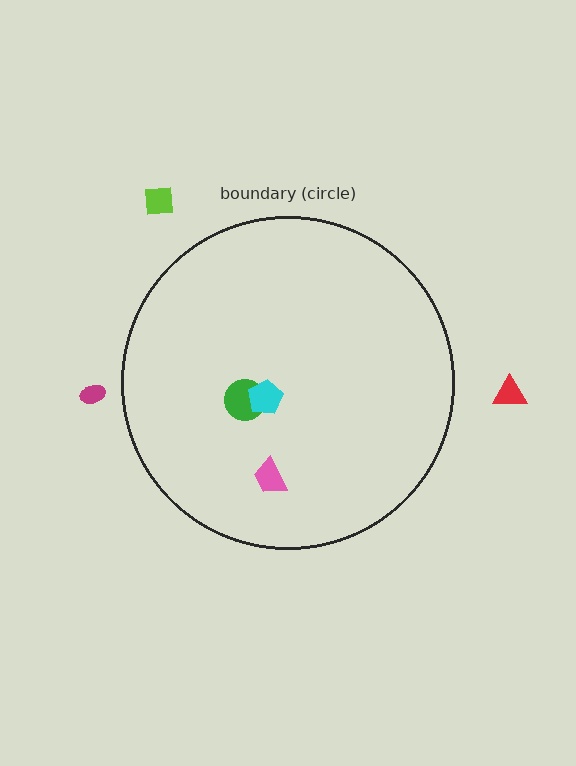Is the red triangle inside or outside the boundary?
Outside.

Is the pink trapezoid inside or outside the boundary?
Inside.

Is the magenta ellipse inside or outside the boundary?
Outside.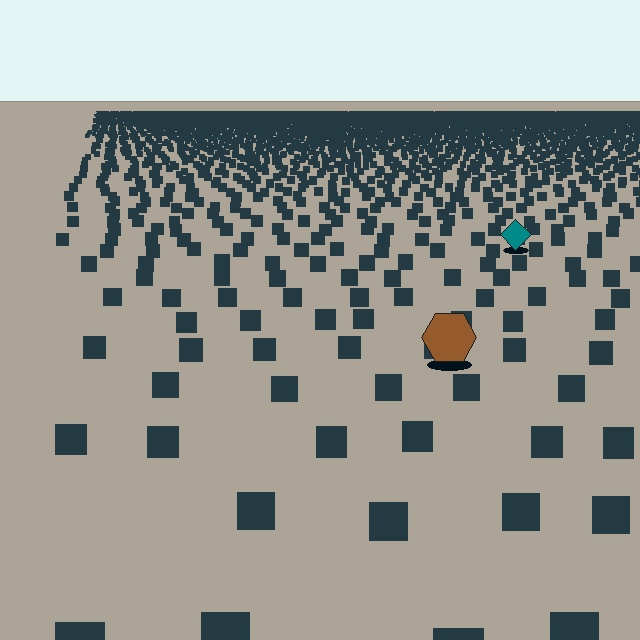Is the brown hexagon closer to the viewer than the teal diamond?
Yes. The brown hexagon is closer — you can tell from the texture gradient: the ground texture is coarser near it.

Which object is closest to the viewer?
The brown hexagon is closest. The texture marks near it are larger and more spread out.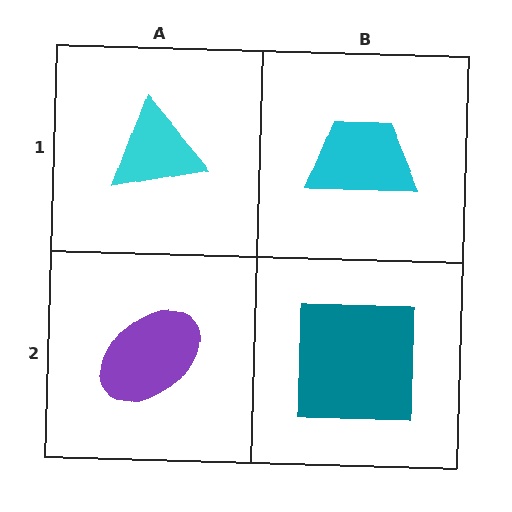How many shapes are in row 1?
2 shapes.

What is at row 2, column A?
A purple ellipse.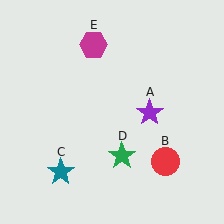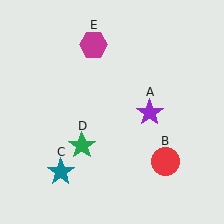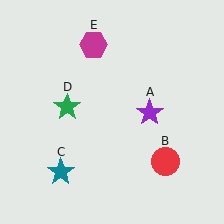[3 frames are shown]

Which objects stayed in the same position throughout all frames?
Purple star (object A) and red circle (object B) and teal star (object C) and magenta hexagon (object E) remained stationary.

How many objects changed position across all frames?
1 object changed position: green star (object D).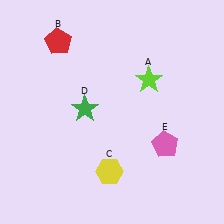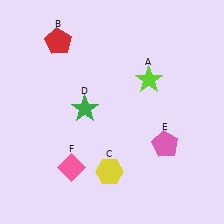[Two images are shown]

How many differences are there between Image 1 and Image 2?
There is 1 difference between the two images.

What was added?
A pink diamond (F) was added in Image 2.